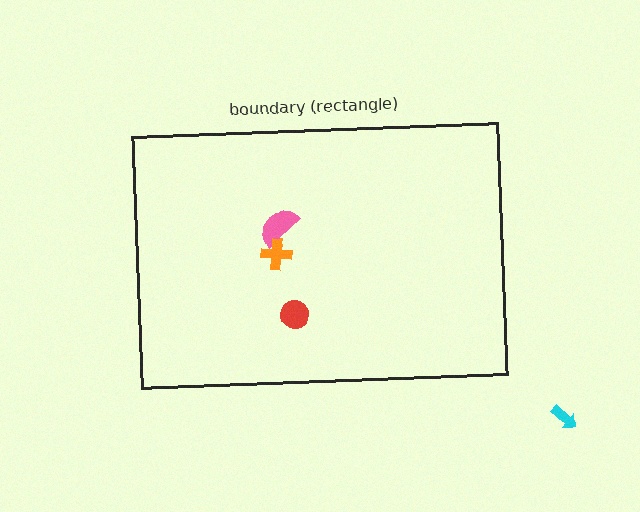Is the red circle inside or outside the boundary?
Inside.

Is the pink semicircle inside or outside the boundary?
Inside.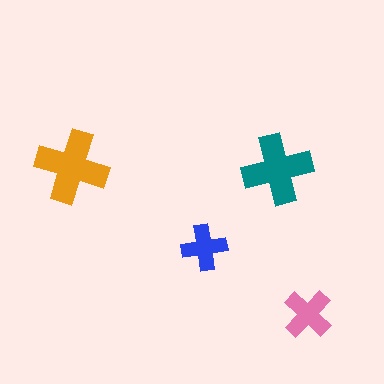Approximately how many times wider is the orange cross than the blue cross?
About 1.5 times wider.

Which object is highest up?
The orange cross is topmost.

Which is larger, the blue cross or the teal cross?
The teal one.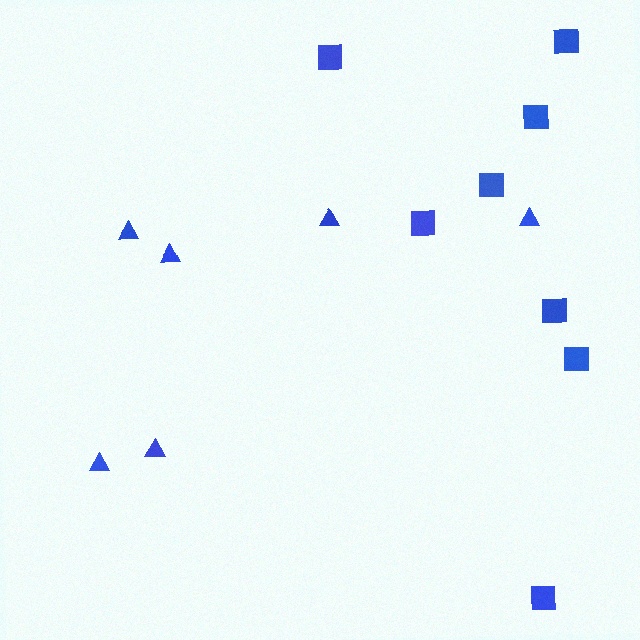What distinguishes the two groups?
There are 2 groups: one group of triangles (6) and one group of squares (8).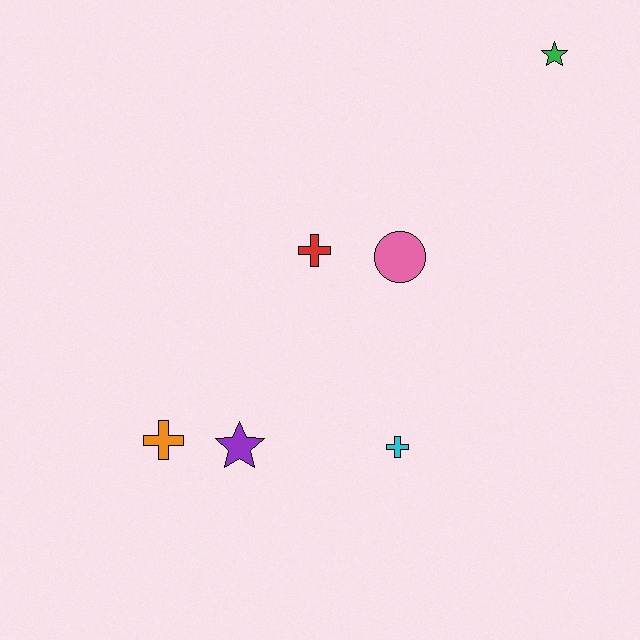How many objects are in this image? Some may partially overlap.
There are 6 objects.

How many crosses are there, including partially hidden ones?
There are 3 crosses.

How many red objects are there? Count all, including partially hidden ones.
There is 1 red object.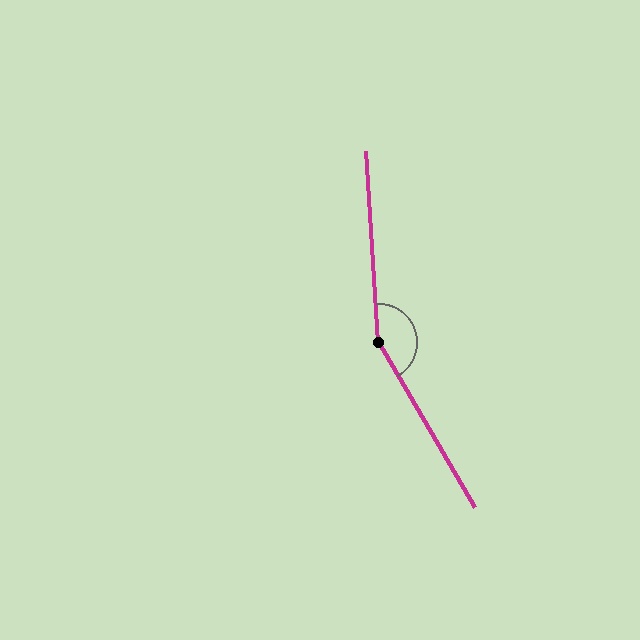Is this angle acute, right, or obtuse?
It is obtuse.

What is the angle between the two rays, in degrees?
Approximately 154 degrees.